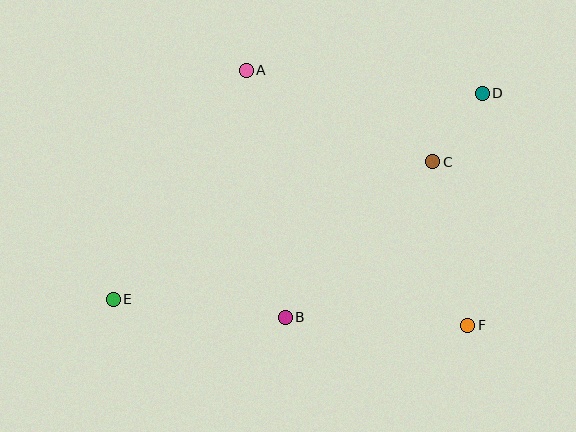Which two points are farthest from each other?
Points D and E are farthest from each other.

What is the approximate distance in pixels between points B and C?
The distance between B and C is approximately 214 pixels.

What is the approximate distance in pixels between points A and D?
The distance between A and D is approximately 237 pixels.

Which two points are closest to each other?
Points C and D are closest to each other.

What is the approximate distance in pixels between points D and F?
The distance between D and F is approximately 232 pixels.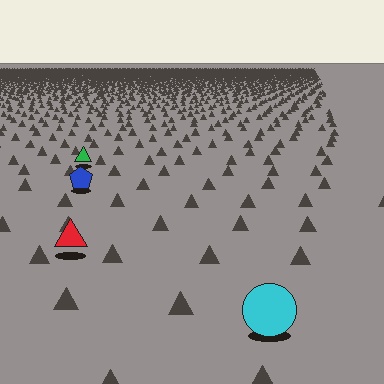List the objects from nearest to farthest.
From nearest to farthest: the cyan circle, the red triangle, the blue pentagon, the green triangle.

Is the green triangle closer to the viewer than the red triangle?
No. The red triangle is closer — you can tell from the texture gradient: the ground texture is coarser near it.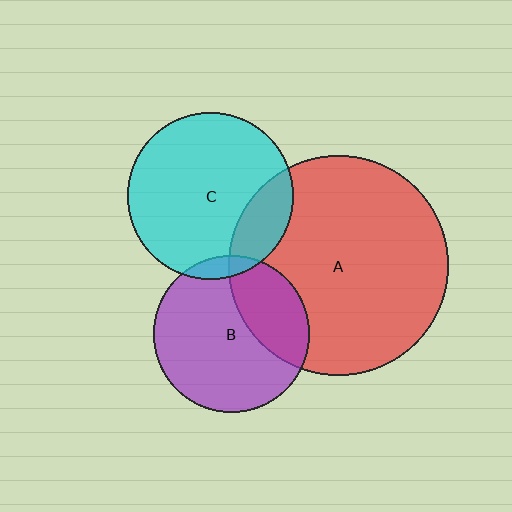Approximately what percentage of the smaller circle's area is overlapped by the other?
Approximately 30%.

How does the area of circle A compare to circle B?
Approximately 2.0 times.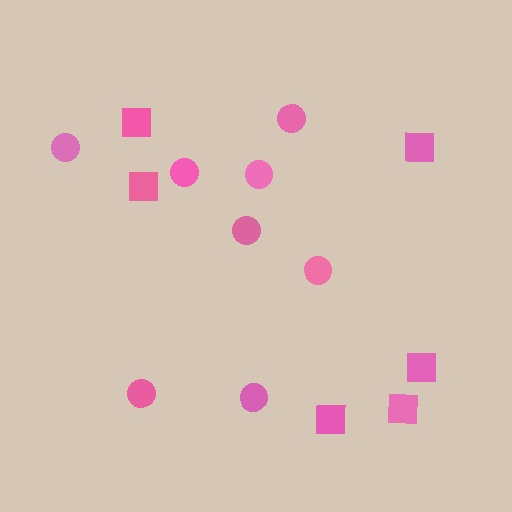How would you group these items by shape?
There are 2 groups: one group of squares (6) and one group of circles (8).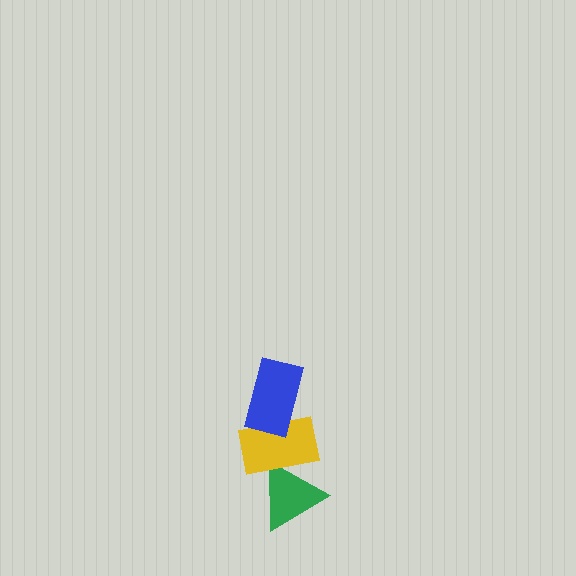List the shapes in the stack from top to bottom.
From top to bottom: the blue rectangle, the yellow rectangle, the green triangle.